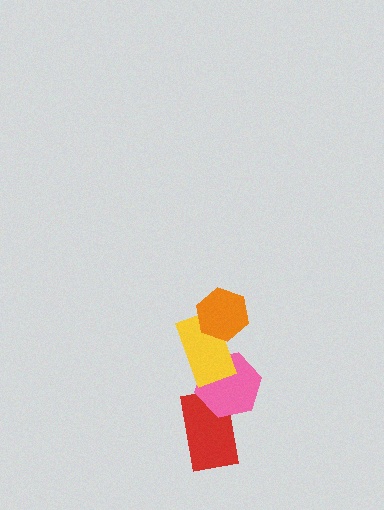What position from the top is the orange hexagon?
The orange hexagon is 1st from the top.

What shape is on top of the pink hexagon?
The yellow rectangle is on top of the pink hexagon.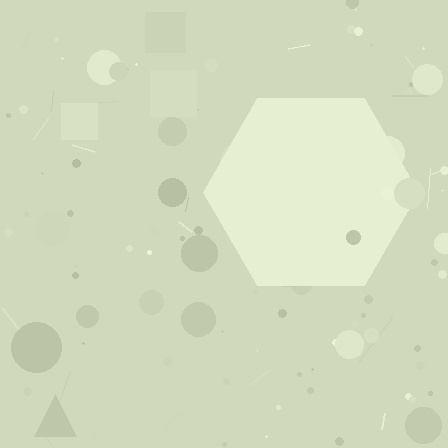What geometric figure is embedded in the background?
A hexagon is embedded in the background.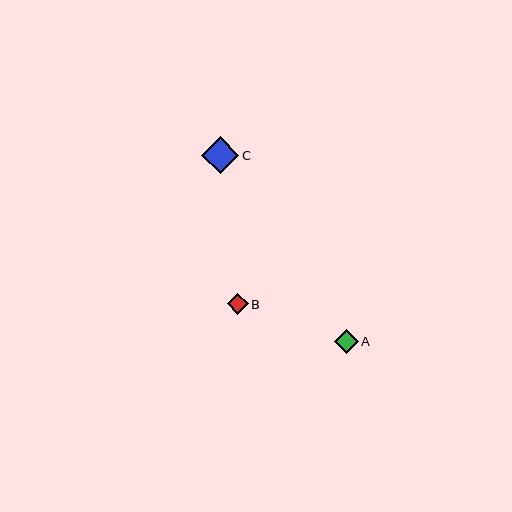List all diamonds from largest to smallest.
From largest to smallest: C, A, B.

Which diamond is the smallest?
Diamond B is the smallest with a size of approximately 21 pixels.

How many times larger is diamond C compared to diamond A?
Diamond C is approximately 1.5 times the size of diamond A.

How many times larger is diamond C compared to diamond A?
Diamond C is approximately 1.5 times the size of diamond A.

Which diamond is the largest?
Diamond C is the largest with a size of approximately 37 pixels.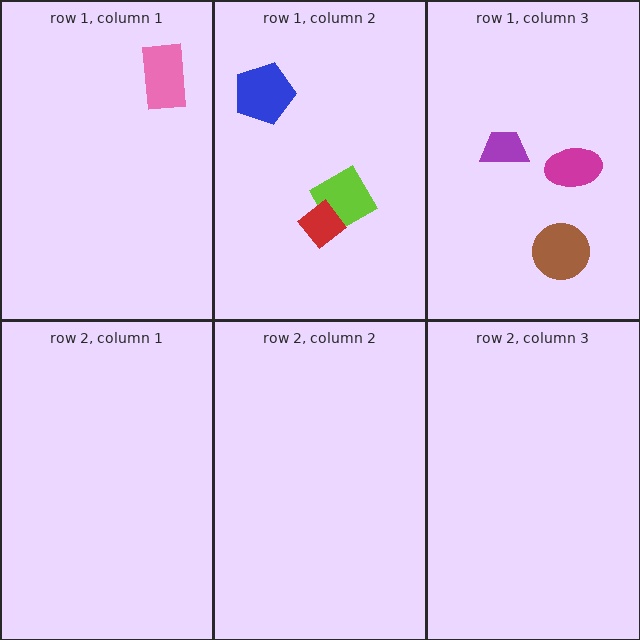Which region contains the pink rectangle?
The row 1, column 1 region.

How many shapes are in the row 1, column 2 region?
3.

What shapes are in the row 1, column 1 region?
The pink rectangle.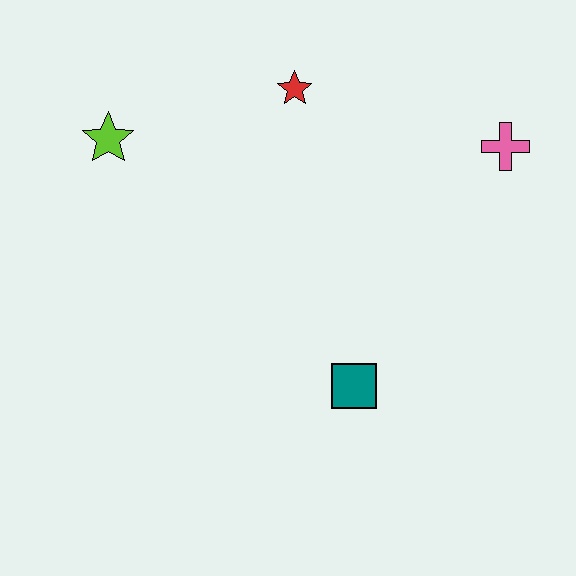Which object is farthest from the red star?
The teal square is farthest from the red star.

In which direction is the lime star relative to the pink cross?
The lime star is to the left of the pink cross.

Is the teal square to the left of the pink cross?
Yes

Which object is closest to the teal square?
The pink cross is closest to the teal square.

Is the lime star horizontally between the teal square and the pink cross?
No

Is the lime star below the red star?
Yes